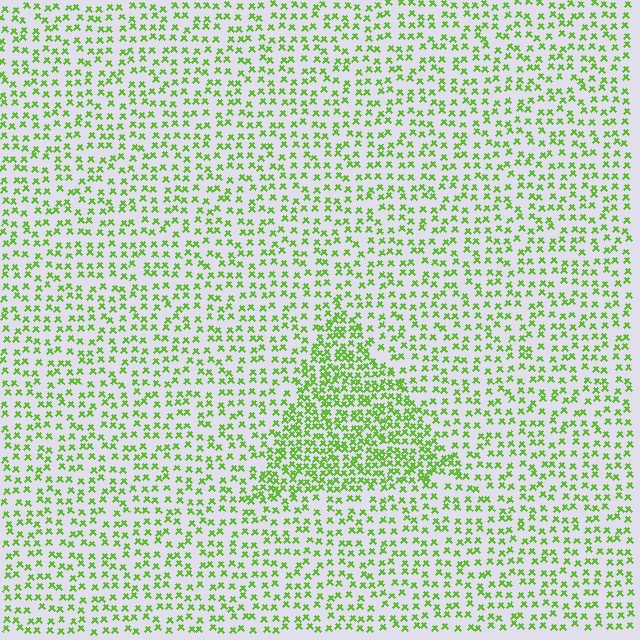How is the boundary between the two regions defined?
The boundary is defined by a change in element density (approximately 2.0x ratio). All elements are the same color, size, and shape.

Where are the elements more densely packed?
The elements are more densely packed inside the triangle boundary.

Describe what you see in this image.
The image contains small lime elements arranged at two different densities. A triangle-shaped region is visible where the elements are more densely packed than the surrounding area.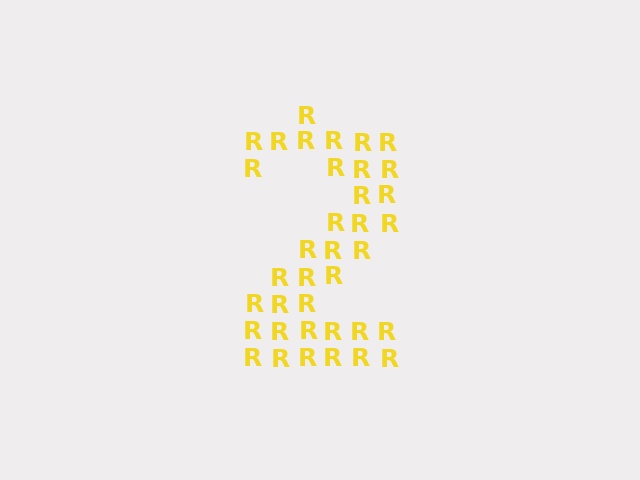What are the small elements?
The small elements are letter R's.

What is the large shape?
The large shape is the digit 2.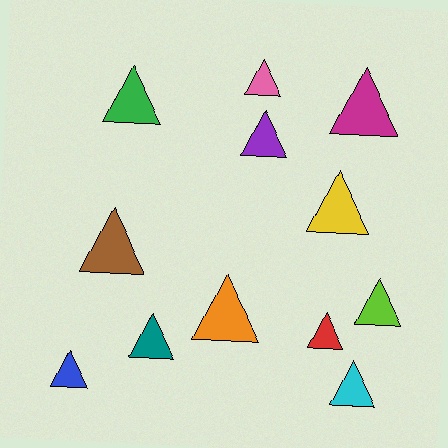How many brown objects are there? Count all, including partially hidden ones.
There is 1 brown object.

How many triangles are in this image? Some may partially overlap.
There are 12 triangles.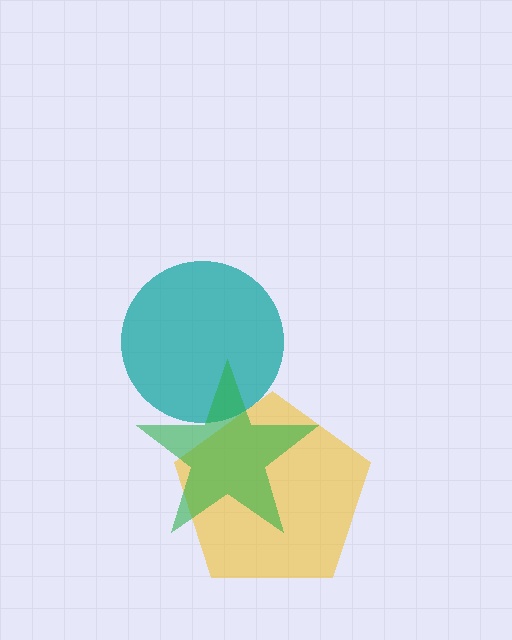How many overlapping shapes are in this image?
There are 3 overlapping shapes in the image.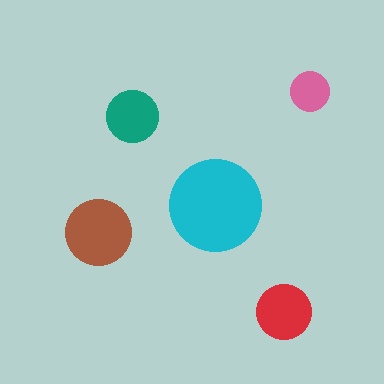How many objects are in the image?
There are 5 objects in the image.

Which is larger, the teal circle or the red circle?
The red one.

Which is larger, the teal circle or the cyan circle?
The cyan one.